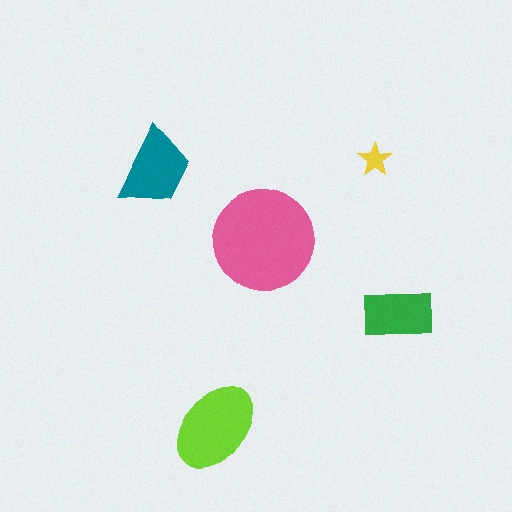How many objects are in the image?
There are 5 objects in the image.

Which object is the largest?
The pink circle.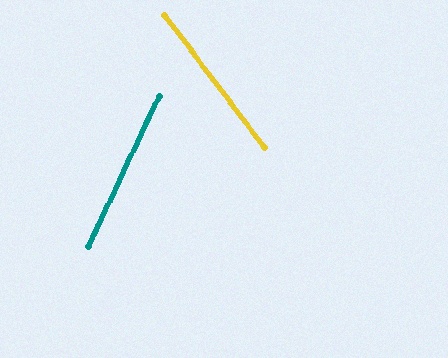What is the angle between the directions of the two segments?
Approximately 62 degrees.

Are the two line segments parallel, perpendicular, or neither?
Neither parallel nor perpendicular — they differ by about 62°.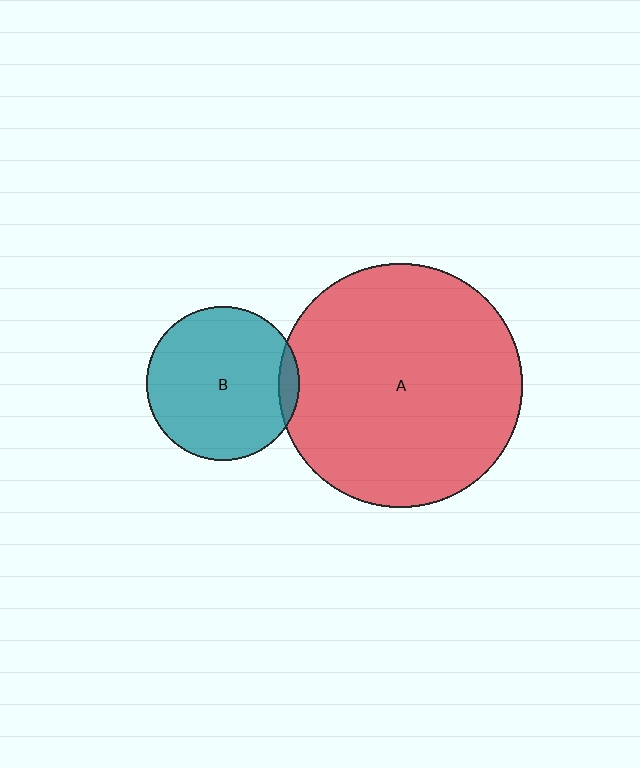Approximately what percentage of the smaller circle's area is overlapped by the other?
Approximately 5%.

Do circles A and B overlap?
Yes.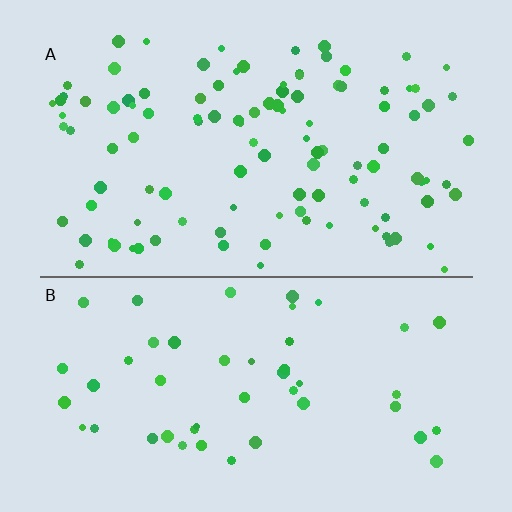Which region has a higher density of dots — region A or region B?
A (the top).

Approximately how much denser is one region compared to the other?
Approximately 2.2× — region A over region B.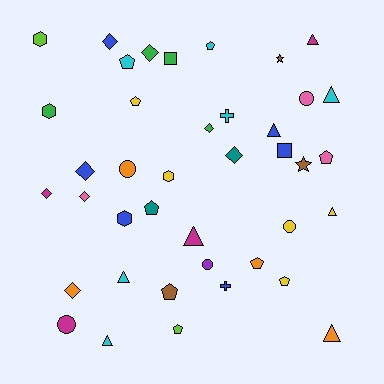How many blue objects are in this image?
There are 6 blue objects.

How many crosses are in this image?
There are 2 crosses.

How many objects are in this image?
There are 40 objects.